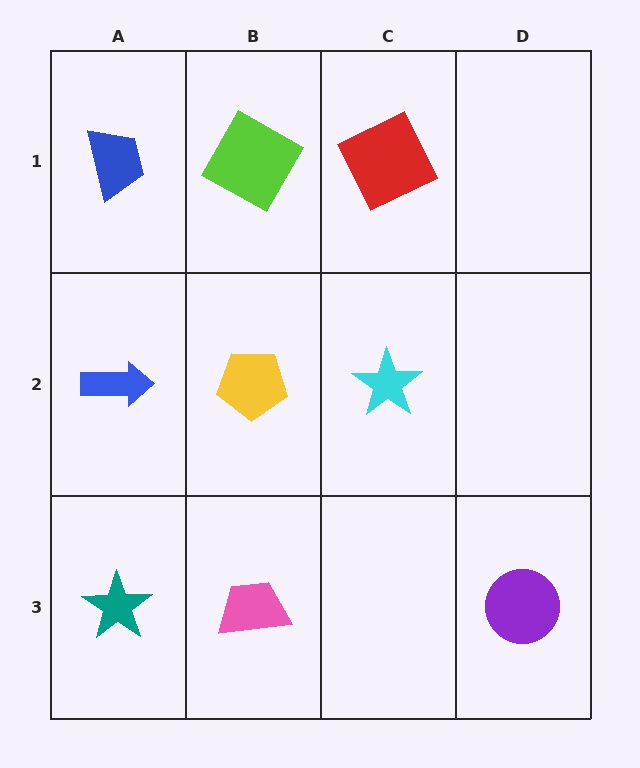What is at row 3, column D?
A purple circle.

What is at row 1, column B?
A lime square.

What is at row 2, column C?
A cyan star.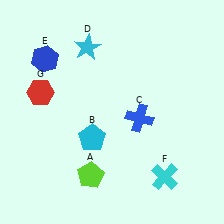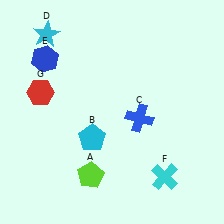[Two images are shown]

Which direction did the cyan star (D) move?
The cyan star (D) moved left.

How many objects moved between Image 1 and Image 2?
1 object moved between the two images.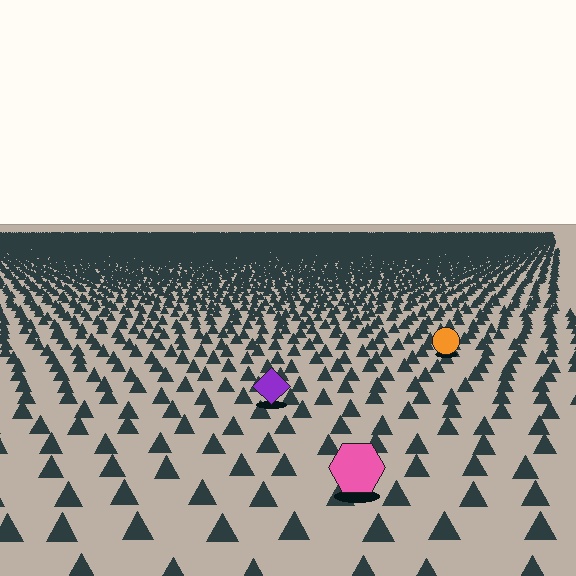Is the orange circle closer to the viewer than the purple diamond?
No. The purple diamond is closer — you can tell from the texture gradient: the ground texture is coarser near it.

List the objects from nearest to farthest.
From nearest to farthest: the pink hexagon, the purple diamond, the orange circle.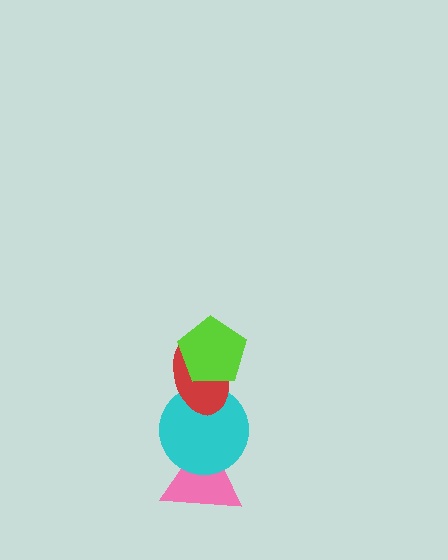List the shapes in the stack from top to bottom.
From top to bottom: the lime pentagon, the red ellipse, the cyan circle, the pink triangle.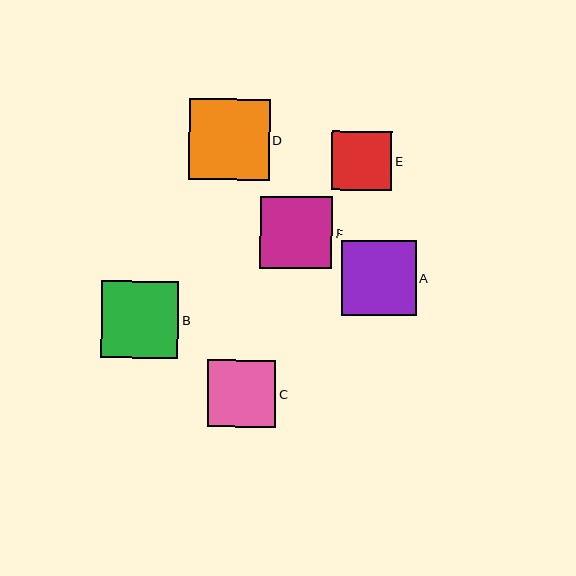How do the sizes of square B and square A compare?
Square B and square A are approximately the same size.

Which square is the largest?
Square D is the largest with a size of approximately 81 pixels.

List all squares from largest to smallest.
From largest to smallest: D, B, A, F, C, E.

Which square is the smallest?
Square E is the smallest with a size of approximately 60 pixels.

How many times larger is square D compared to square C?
Square D is approximately 1.2 times the size of square C.